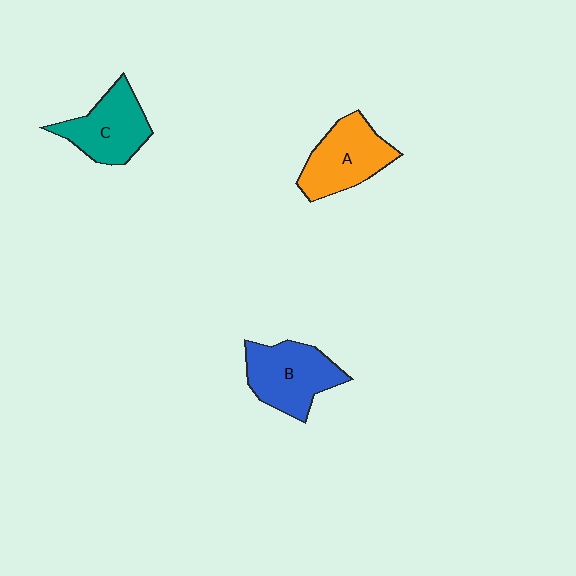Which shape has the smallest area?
Shape C (teal).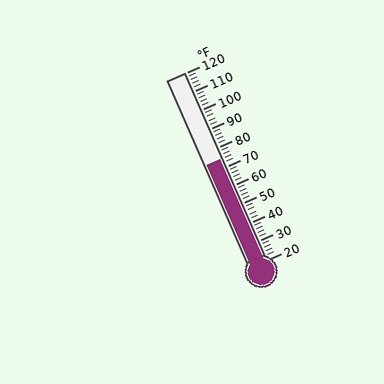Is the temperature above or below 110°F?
The temperature is below 110°F.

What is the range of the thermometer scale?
The thermometer scale ranges from 20°F to 120°F.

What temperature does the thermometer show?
The thermometer shows approximately 74°F.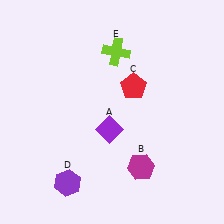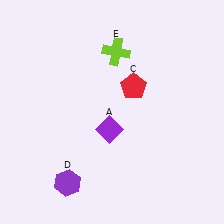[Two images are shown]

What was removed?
The magenta hexagon (B) was removed in Image 2.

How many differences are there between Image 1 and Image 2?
There is 1 difference between the two images.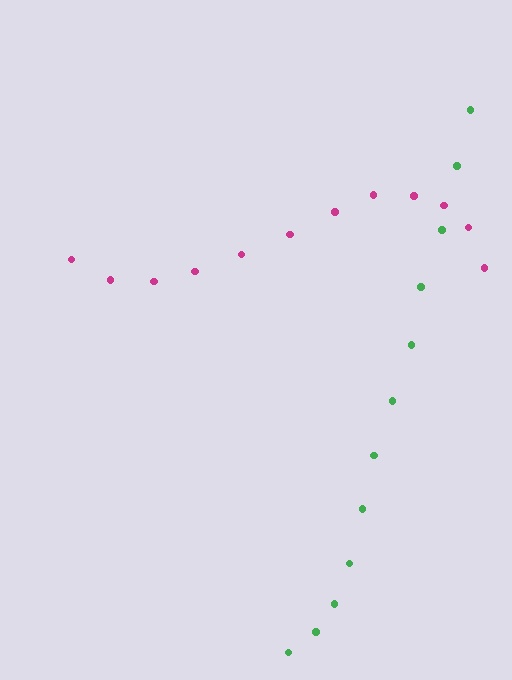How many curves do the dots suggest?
There are 2 distinct paths.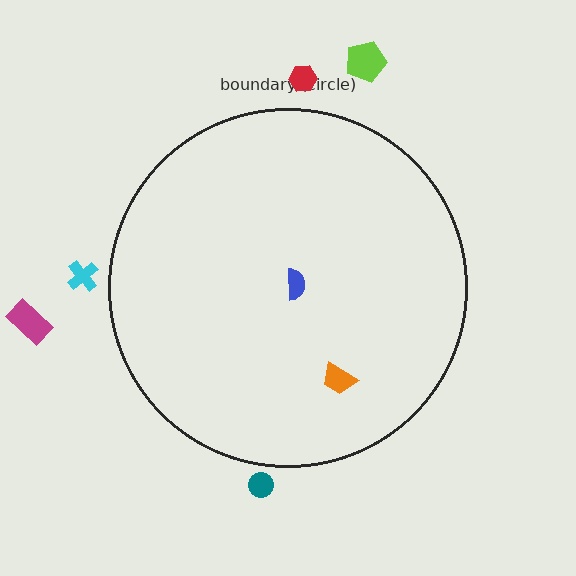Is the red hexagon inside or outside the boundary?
Outside.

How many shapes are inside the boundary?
2 inside, 5 outside.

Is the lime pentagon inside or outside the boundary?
Outside.